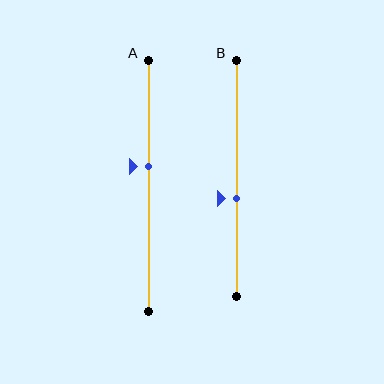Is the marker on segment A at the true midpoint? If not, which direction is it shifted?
No, the marker on segment A is shifted upward by about 8% of the segment length.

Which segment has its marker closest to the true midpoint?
Segment A has its marker closest to the true midpoint.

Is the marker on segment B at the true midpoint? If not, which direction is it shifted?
No, the marker on segment B is shifted downward by about 8% of the segment length.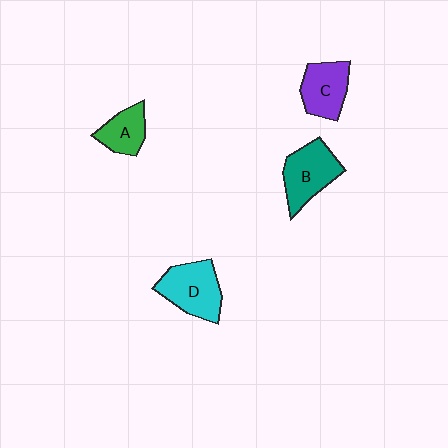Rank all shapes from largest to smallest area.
From largest to smallest: D (cyan), B (teal), C (purple), A (green).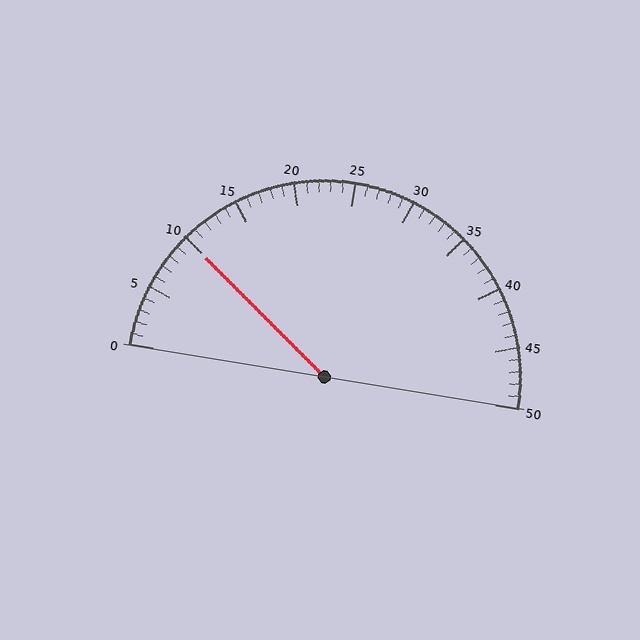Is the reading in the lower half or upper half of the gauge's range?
The reading is in the lower half of the range (0 to 50).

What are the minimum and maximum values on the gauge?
The gauge ranges from 0 to 50.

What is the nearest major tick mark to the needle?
The nearest major tick mark is 10.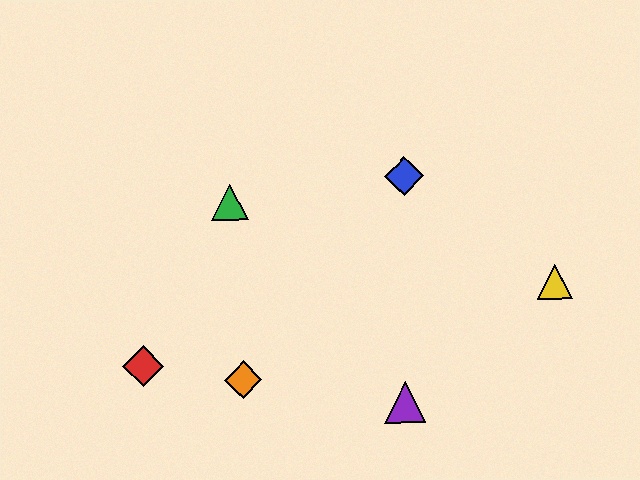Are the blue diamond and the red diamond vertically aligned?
No, the blue diamond is at x≈404 and the red diamond is at x≈143.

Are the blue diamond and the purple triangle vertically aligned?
Yes, both are at x≈404.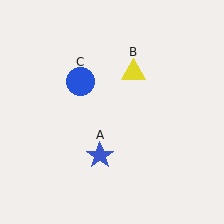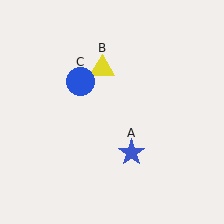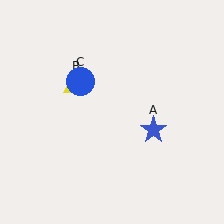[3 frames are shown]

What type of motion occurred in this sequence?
The blue star (object A), yellow triangle (object B) rotated counterclockwise around the center of the scene.